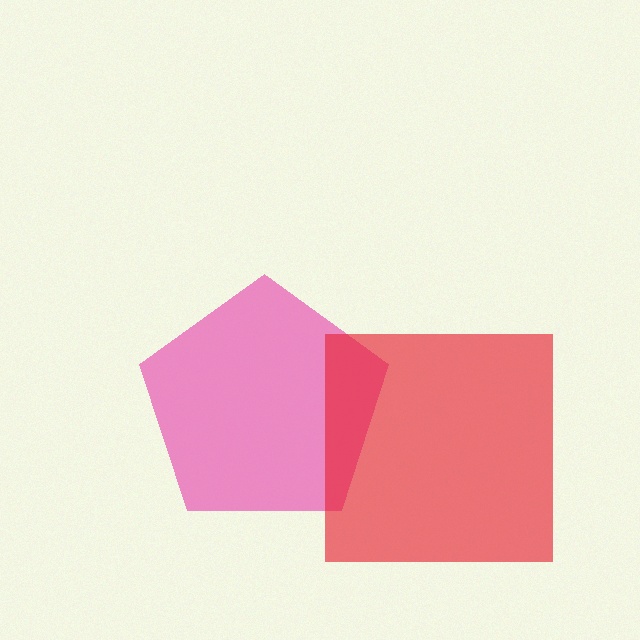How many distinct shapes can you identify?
There are 2 distinct shapes: a pink pentagon, a red square.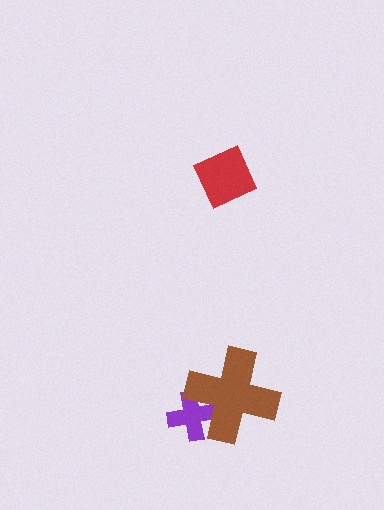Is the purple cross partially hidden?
Yes, it is partially covered by another shape.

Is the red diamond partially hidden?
No, no other shape covers it.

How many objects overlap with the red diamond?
0 objects overlap with the red diamond.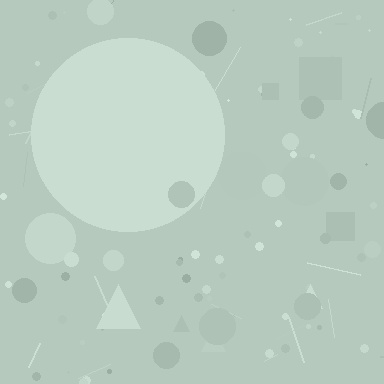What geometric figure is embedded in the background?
A circle is embedded in the background.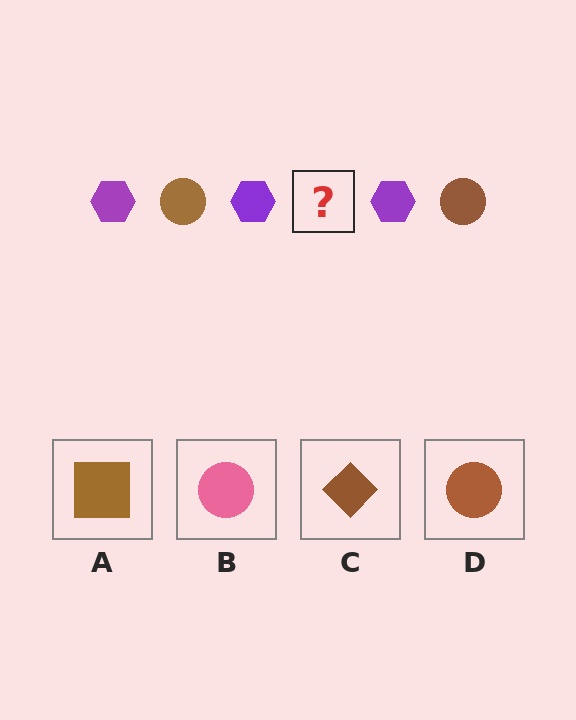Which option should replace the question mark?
Option D.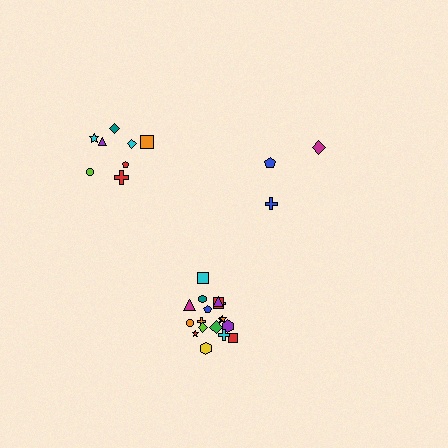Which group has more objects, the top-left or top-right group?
The top-left group.